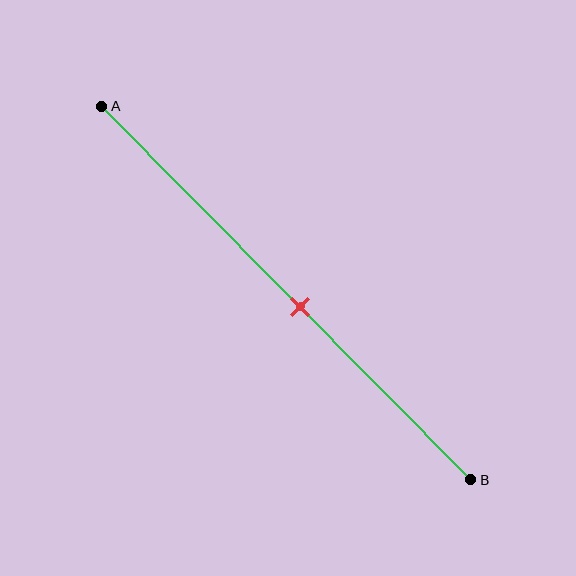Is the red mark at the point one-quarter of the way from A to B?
No, the mark is at about 55% from A, not at the 25% one-quarter point.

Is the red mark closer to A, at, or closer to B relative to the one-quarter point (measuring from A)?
The red mark is closer to point B than the one-quarter point of segment AB.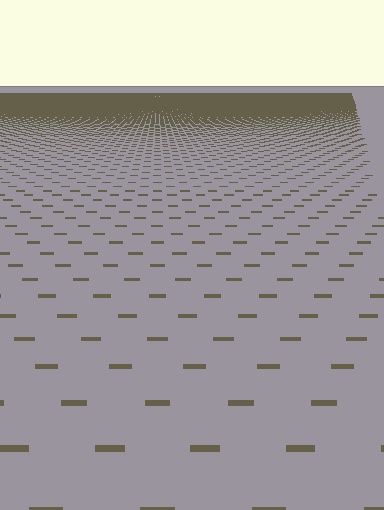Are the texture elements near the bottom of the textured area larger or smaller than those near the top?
Larger. Near the bottom, elements are closer to the viewer and appear at a bigger on-screen size.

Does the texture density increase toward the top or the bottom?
Density increases toward the top.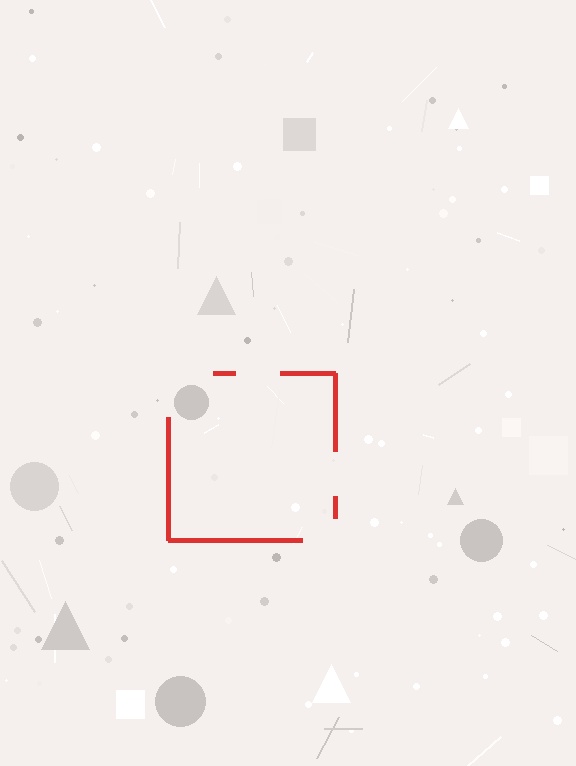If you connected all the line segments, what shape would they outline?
They would outline a square.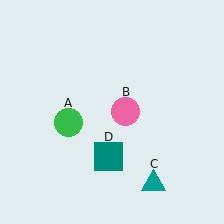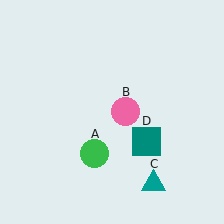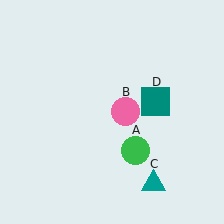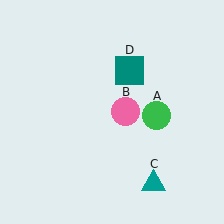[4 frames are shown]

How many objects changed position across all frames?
2 objects changed position: green circle (object A), teal square (object D).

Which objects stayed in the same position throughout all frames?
Pink circle (object B) and teal triangle (object C) remained stationary.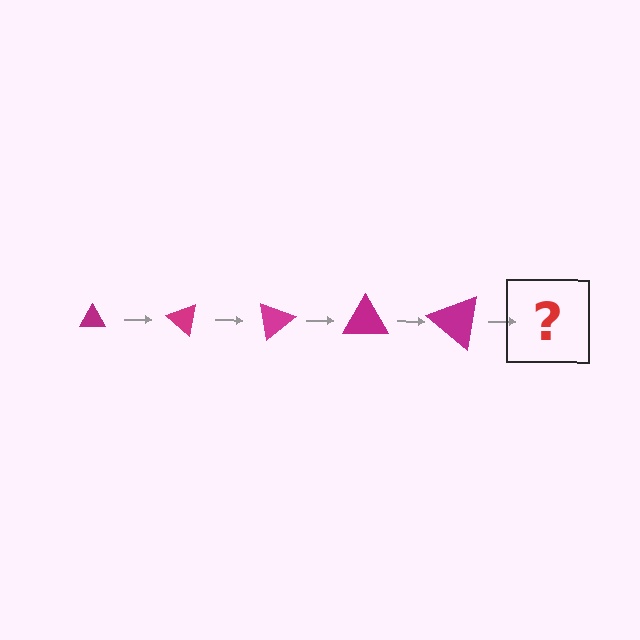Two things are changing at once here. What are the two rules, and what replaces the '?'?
The two rules are that the triangle grows larger each step and it rotates 40 degrees each step. The '?' should be a triangle, larger than the previous one and rotated 200 degrees from the start.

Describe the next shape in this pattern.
It should be a triangle, larger than the previous one and rotated 200 degrees from the start.